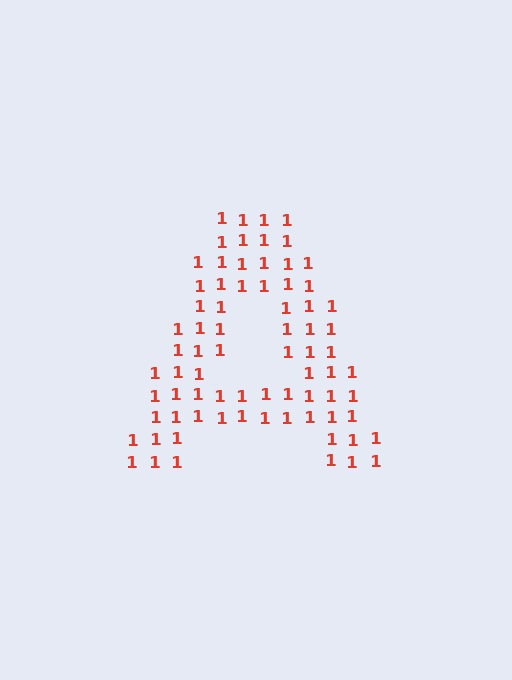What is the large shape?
The large shape is the letter A.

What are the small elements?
The small elements are digit 1's.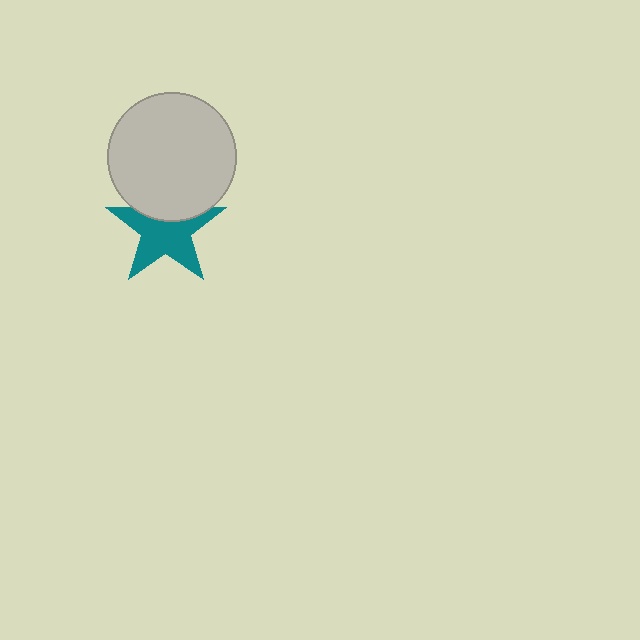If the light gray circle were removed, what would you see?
You would see the complete teal star.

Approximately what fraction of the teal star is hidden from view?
Roughly 31% of the teal star is hidden behind the light gray circle.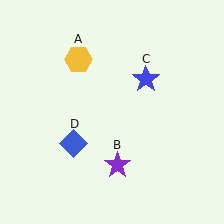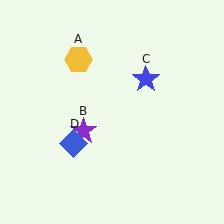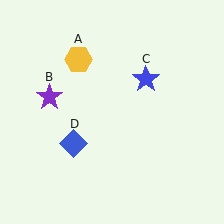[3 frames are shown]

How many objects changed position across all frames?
1 object changed position: purple star (object B).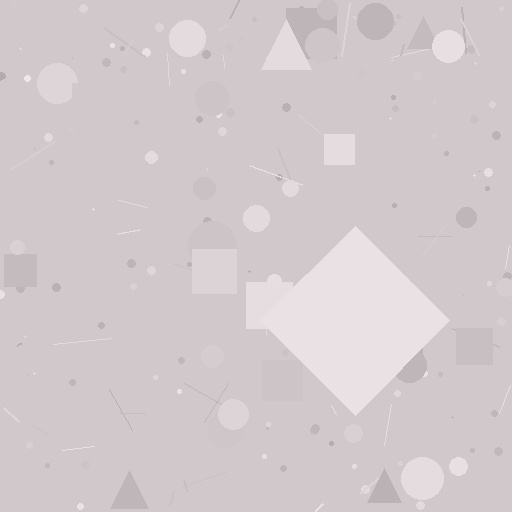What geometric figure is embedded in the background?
A diamond is embedded in the background.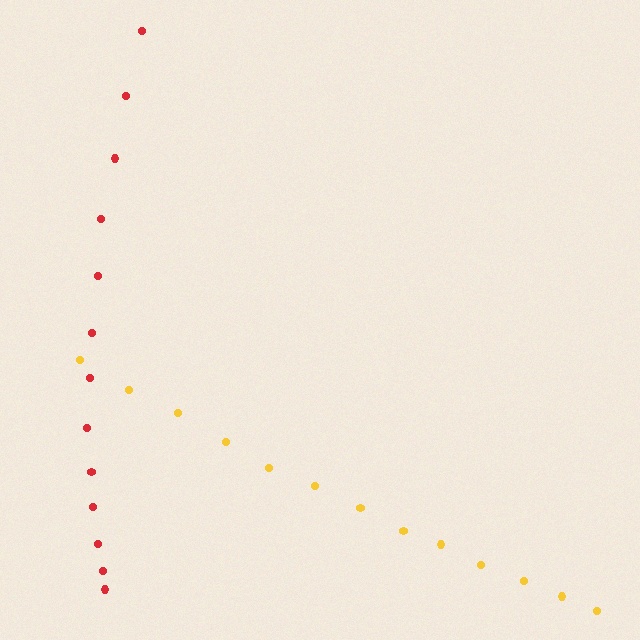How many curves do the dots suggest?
There are 2 distinct paths.